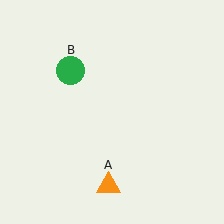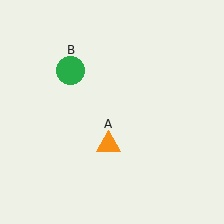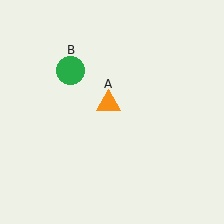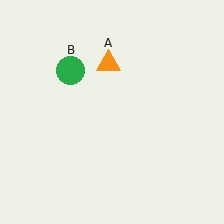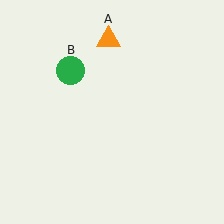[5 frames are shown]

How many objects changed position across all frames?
1 object changed position: orange triangle (object A).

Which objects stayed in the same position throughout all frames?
Green circle (object B) remained stationary.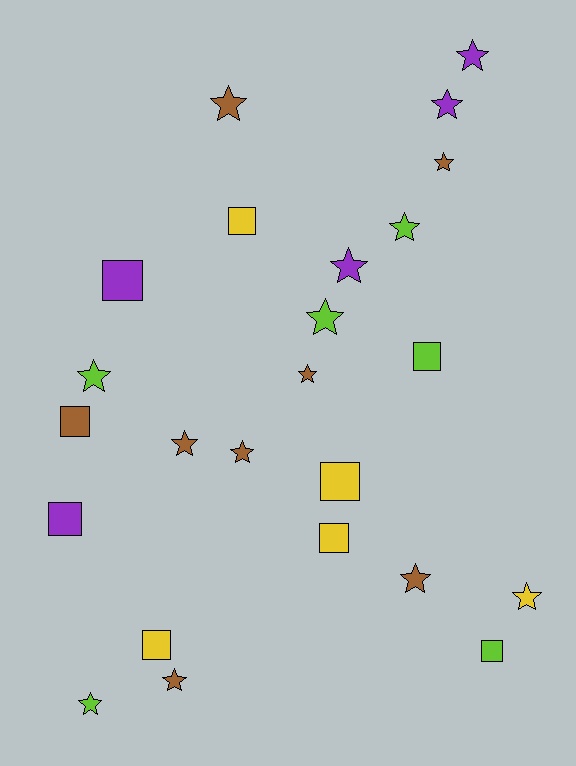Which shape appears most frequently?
Star, with 15 objects.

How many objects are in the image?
There are 24 objects.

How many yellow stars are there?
There is 1 yellow star.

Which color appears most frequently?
Brown, with 8 objects.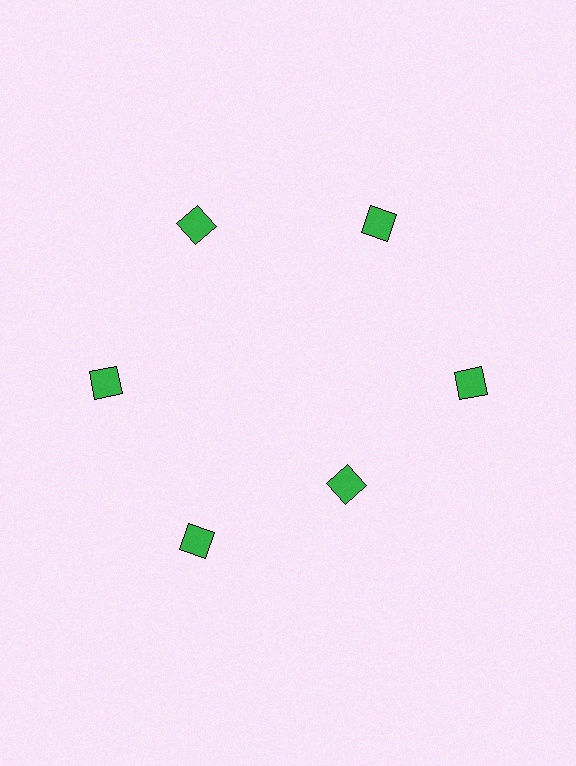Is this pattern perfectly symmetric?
No. The 6 green squares are arranged in a ring, but one element near the 5 o'clock position is pulled inward toward the center, breaking the 6-fold rotational symmetry.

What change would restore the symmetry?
The symmetry would be restored by moving it outward, back onto the ring so that all 6 squares sit at equal angles and equal distance from the center.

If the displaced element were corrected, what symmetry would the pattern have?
It would have 6-fold rotational symmetry — the pattern would map onto itself every 60 degrees.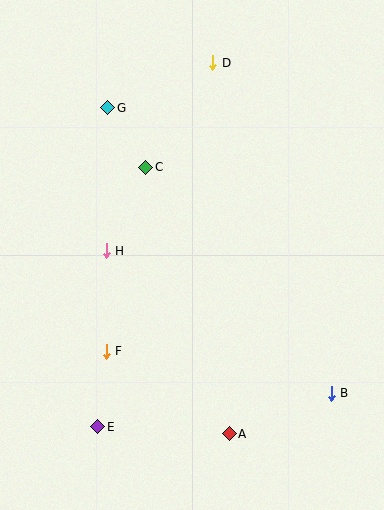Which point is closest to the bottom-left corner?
Point E is closest to the bottom-left corner.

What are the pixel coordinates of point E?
Point E is at (98, 427).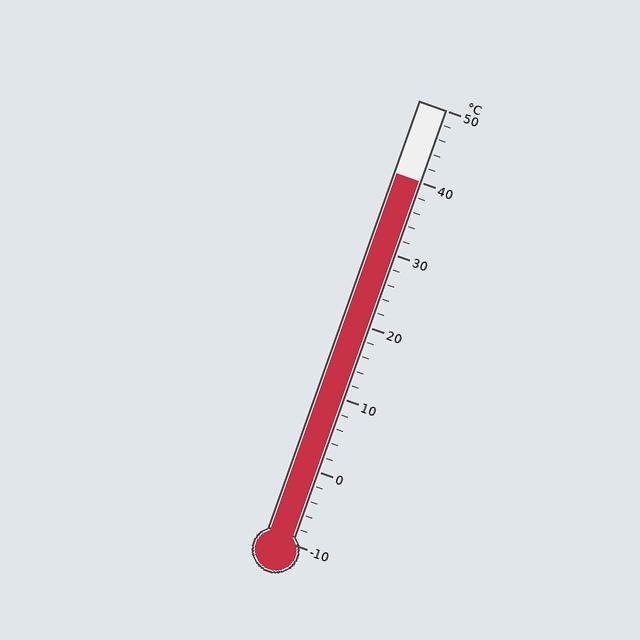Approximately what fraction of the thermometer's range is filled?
The thermometer is filled to approximately 85% of its range.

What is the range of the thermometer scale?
The thermometer scale ranges from -10°C to 50°C.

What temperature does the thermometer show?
The thermometer shows approximately 40°C.